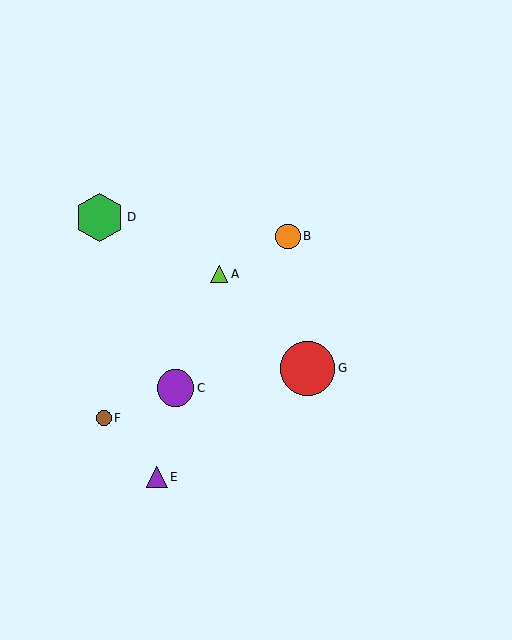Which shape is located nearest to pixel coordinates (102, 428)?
The brown circle (labeled F) at (104, 418) is nearest to that location.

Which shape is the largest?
The red circle (labeled G) is the largest.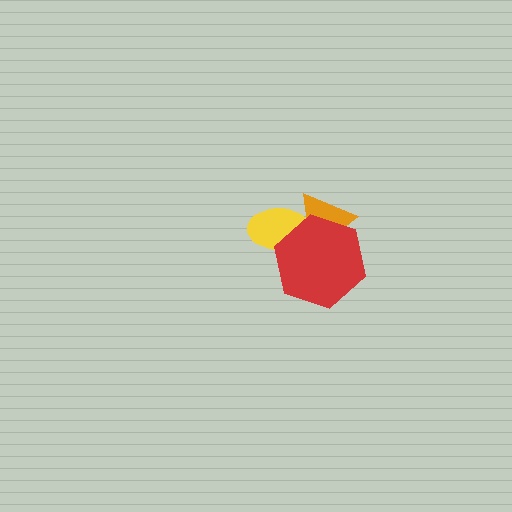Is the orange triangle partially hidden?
Yes, it is partially covered by another shape.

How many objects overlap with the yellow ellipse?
2 objects overlap with the yellow ellipse.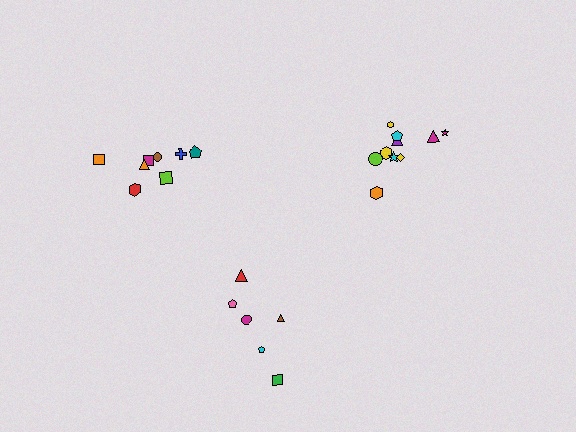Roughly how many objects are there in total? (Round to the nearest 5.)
Roughly 25 objects in total.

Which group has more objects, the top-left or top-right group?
The top-right group.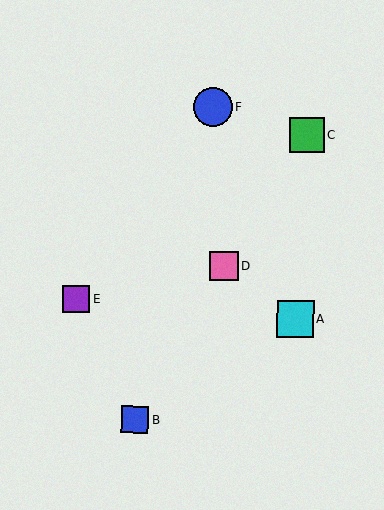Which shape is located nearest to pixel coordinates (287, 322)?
The cyan square (labeled A) at (295, 319) is nearest to that location.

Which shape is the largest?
The blue circle (labeled F) is the largest.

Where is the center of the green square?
The center of the green square is at (307, 135).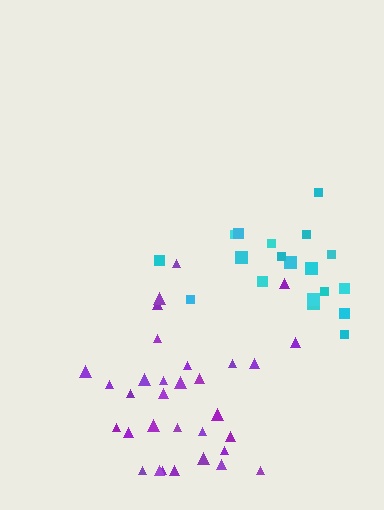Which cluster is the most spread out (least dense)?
Cyan.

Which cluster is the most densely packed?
Purple.